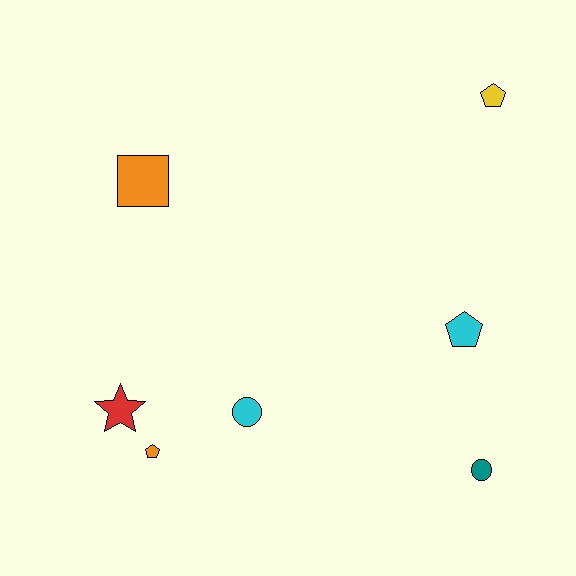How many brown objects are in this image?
There are no brown objects.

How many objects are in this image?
There are 7 objects.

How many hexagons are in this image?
There are no hexagons.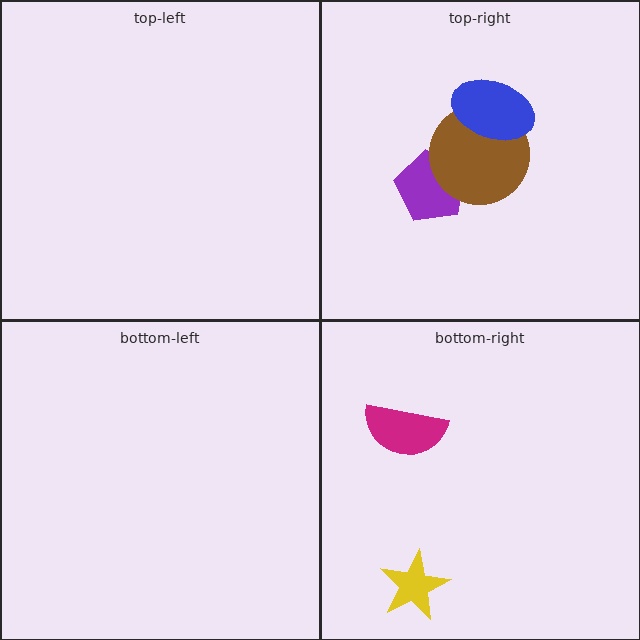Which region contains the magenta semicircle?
The bottom-right region.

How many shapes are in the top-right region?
3.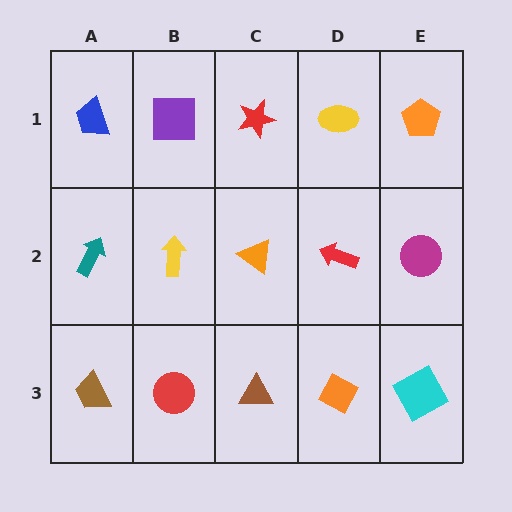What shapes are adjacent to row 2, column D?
A yellow ellipse (row 1, column D), an orange diamond (row 3, column D), an orange triangle (row 2, column C), a magenta circle (row 2, column E).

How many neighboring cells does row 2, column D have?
4.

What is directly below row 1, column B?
A yellow arrow.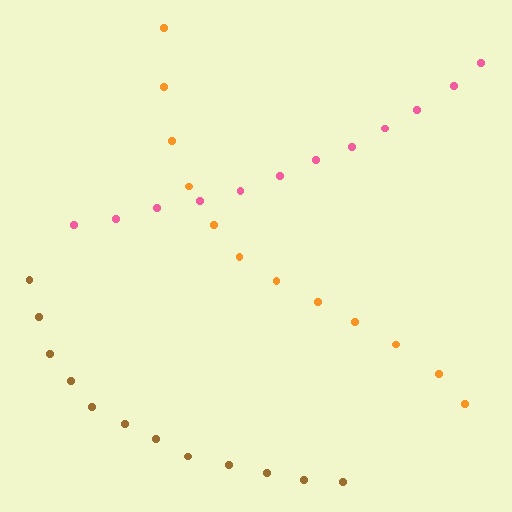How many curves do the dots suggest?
There are 3 distinct paths.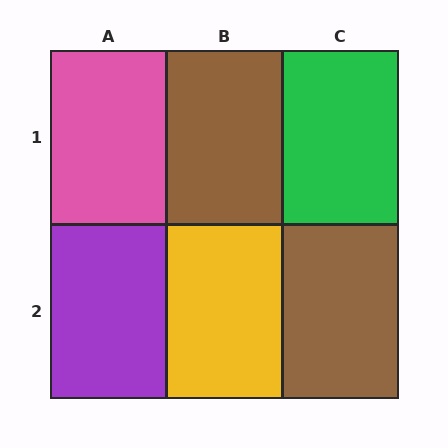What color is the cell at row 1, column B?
Brown.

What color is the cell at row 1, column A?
Pink.